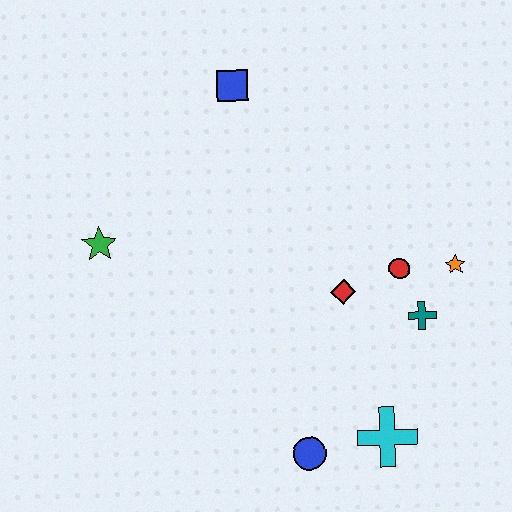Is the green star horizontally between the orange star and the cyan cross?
No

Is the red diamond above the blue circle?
Yes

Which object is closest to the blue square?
The green star is closest to the blue square.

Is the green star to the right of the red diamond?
No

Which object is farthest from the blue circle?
The blue square is farthest from the blue circle.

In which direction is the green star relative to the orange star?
The green star is to the left of the orange star.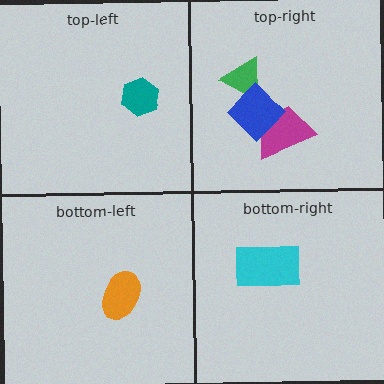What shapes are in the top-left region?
The teal hexagon.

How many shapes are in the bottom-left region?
1.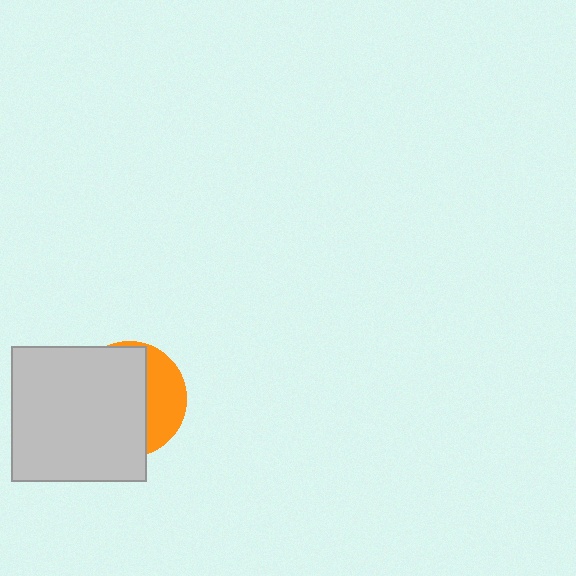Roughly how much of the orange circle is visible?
A small part of it is visible (roughly 32%).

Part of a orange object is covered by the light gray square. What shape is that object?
It is a circle.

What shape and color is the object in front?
The object in front is a light gray square.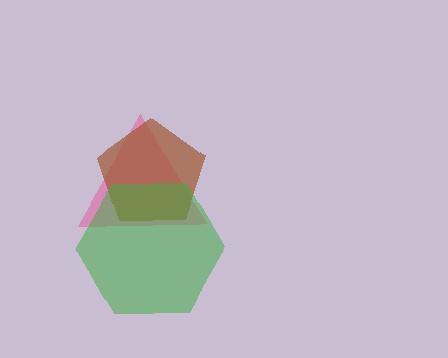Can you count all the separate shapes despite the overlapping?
Yes, there are 3 separate shapes.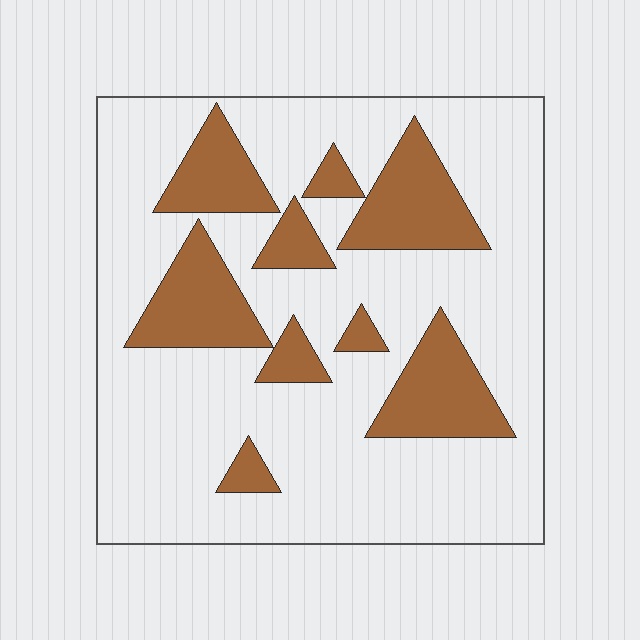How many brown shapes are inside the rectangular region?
9.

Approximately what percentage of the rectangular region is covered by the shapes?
Approximately 25%.